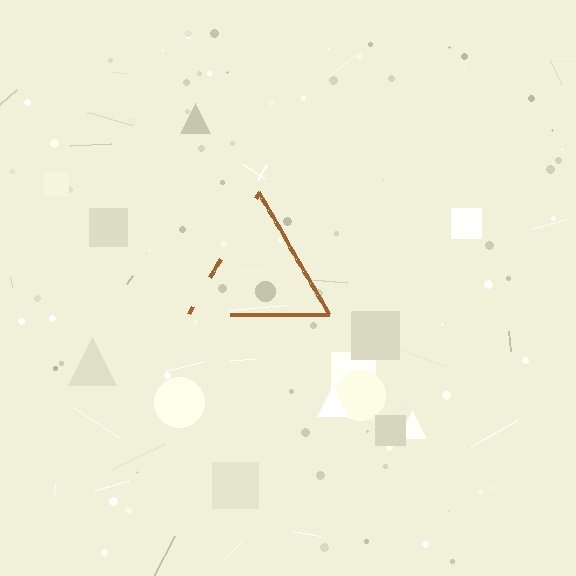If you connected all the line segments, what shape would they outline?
They would outline a triangle.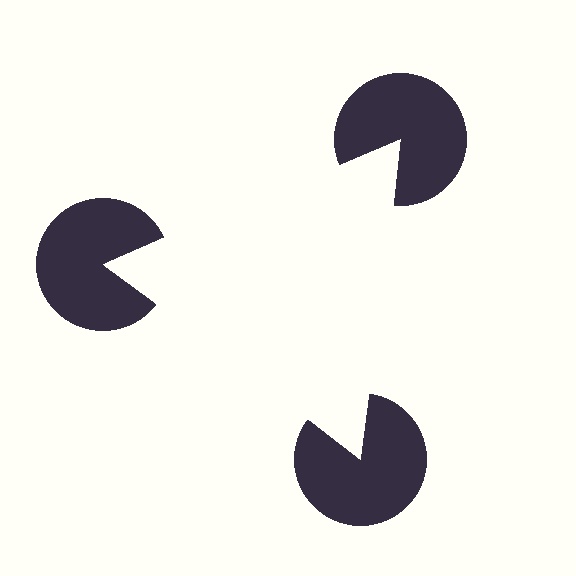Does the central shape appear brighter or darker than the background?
It typically appears slightly brighter than the background, even though no actual brightness change is drawn.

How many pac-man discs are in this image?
There are 3 — one at each vertex of the illusory triangle.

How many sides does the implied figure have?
3 sides.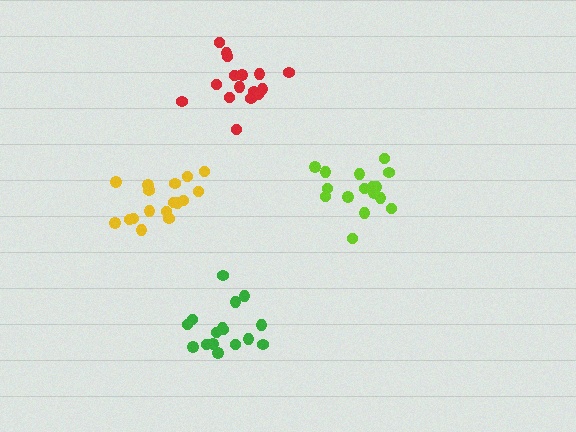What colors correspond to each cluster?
The clusters are colored: yellow, lime, green, red.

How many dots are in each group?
Group 1: 17 dots, Group 2: 16 dots, Group 3: 16 dots, Group 4: 16 dots (65 total).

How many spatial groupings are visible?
There are 4 spatial groupings.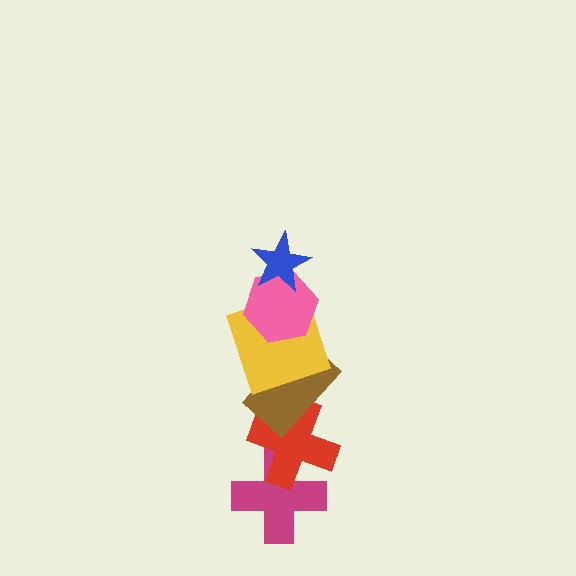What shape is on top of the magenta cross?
The red cross is on top of the magenta cross.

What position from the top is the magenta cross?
The magenta cross is 6th from the top.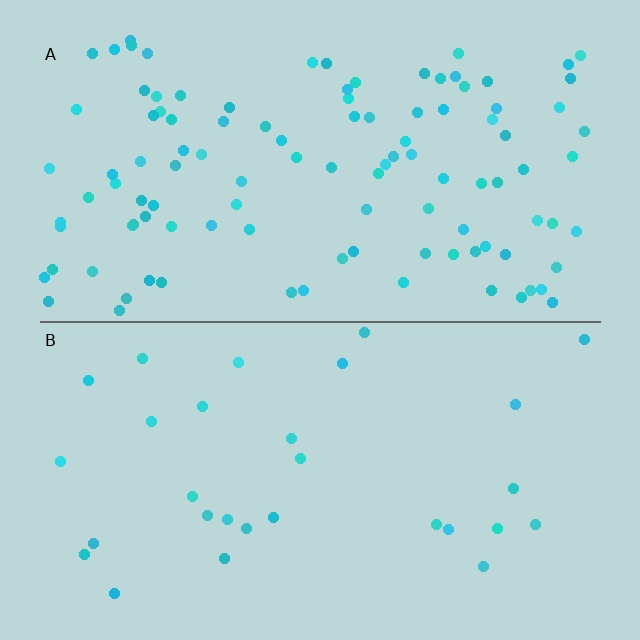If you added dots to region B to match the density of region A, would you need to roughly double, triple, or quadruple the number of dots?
Approximately quadruple.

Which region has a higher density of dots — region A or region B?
A (the top).